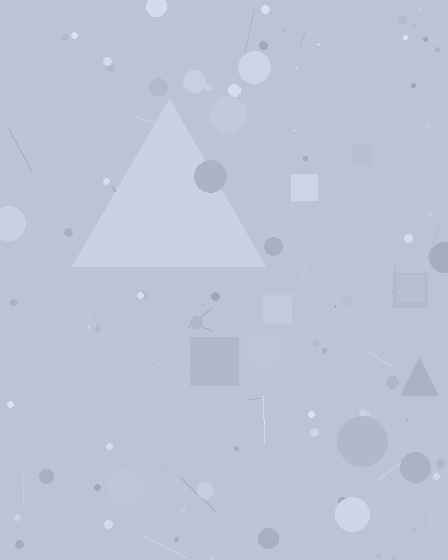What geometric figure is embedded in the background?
A triangle is embedded in the background.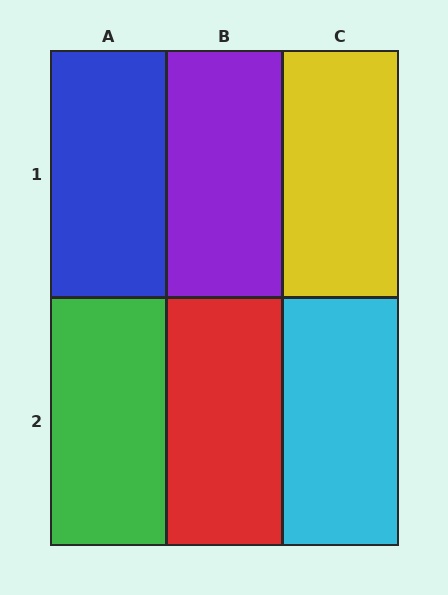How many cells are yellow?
1 cell is yellow.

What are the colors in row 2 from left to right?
Green, red, cyan.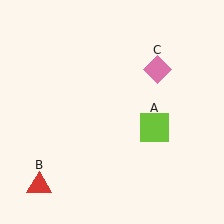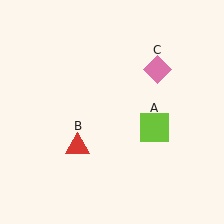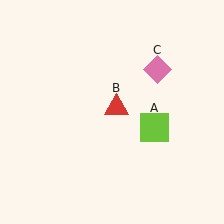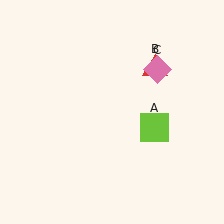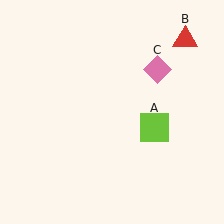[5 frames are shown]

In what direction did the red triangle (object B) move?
The red triangle (object B) moved up and to the right.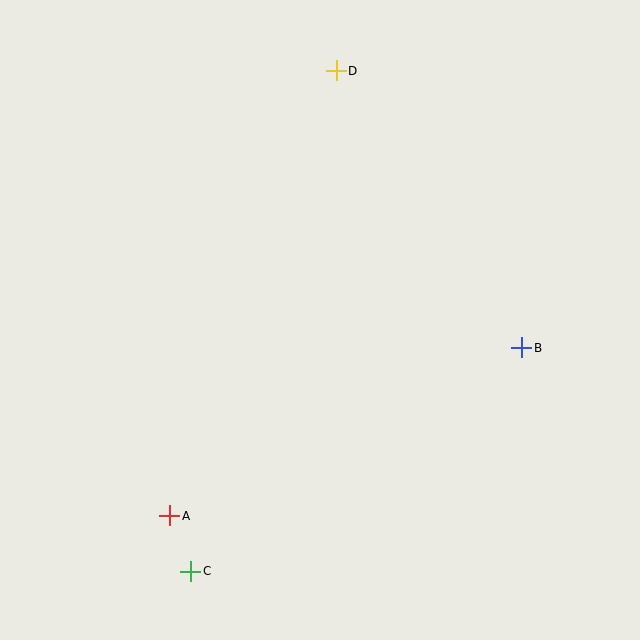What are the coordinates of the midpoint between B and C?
The midpoint between B and C is at (356, 460).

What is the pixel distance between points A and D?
The distance between A and D is 475 pixels.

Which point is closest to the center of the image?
Point B at (522, 348) is closest to the center.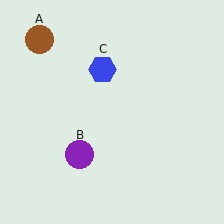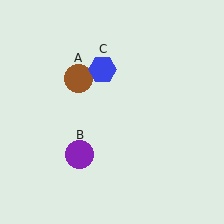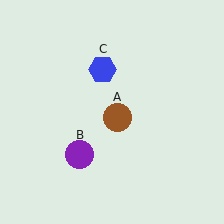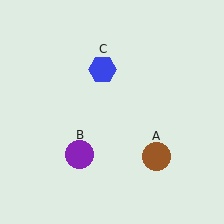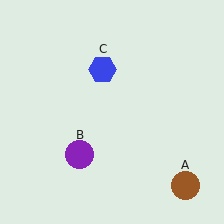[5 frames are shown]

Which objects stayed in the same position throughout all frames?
Purple circle (object B) and blue hexagon (object C) remained stationary.